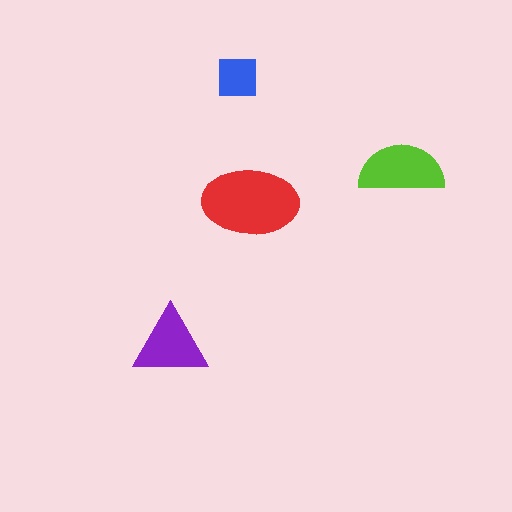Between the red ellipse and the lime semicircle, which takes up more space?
The red ellipse.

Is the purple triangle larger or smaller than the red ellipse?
Smaller.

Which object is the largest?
The red ellipse.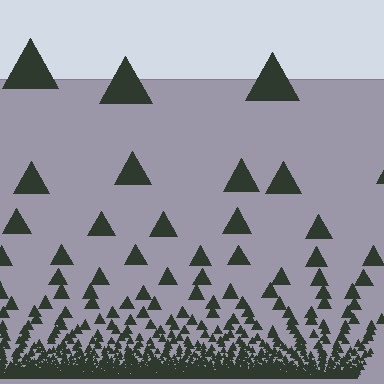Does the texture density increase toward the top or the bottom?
Density increases toward the bottom.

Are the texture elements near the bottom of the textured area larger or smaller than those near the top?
Smaller. The gradient is inverted — elements near the bottom are smaller and denser.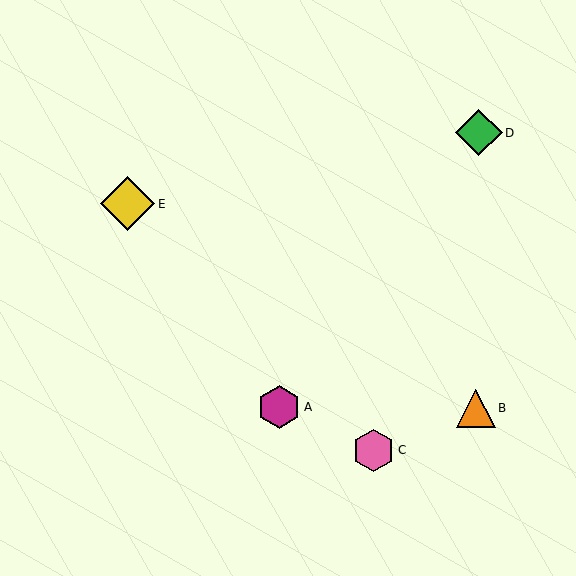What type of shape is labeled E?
Shape E is a yellow diamond.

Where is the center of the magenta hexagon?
The center of the magenta hexagon is at (279, 407).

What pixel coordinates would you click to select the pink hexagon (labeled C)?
Click at (374, 451) to select the pink hexagon C.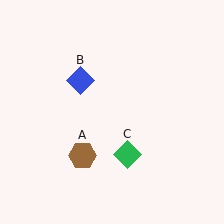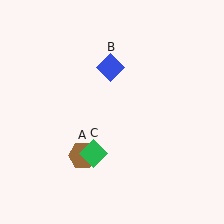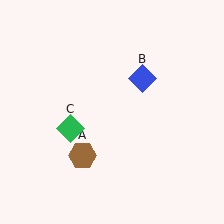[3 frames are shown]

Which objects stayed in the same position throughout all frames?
Brown hexagon (object A) remained stationary.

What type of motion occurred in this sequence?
The blue diamond (object B), green diamond (object C) rotated clockwise around the center of the scene.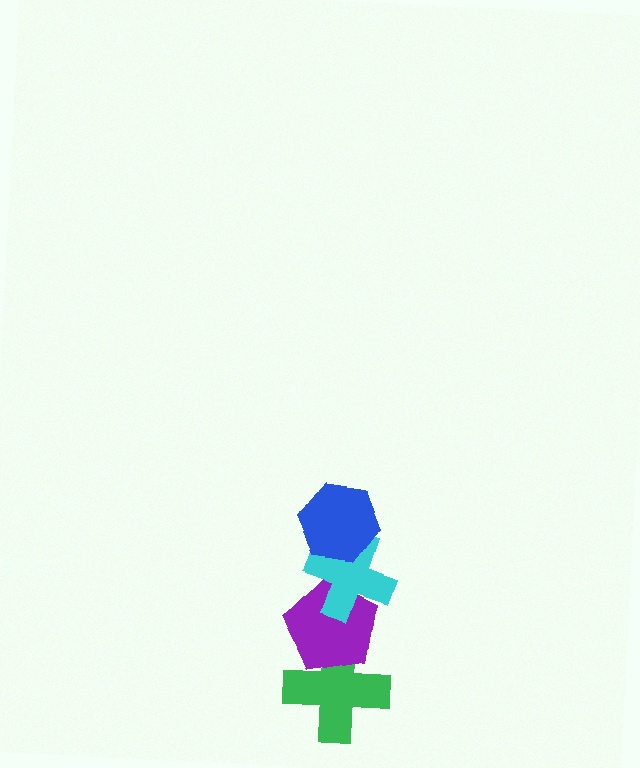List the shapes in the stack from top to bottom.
From top to bottom: the blue hexagon, the cyan cross, the purple pentagon, the green cross.